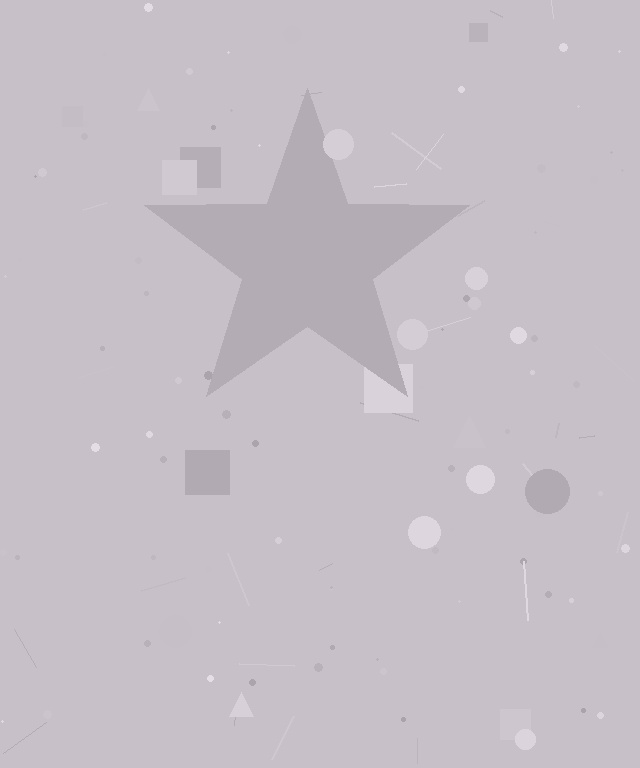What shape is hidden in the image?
A star is hidden in the image.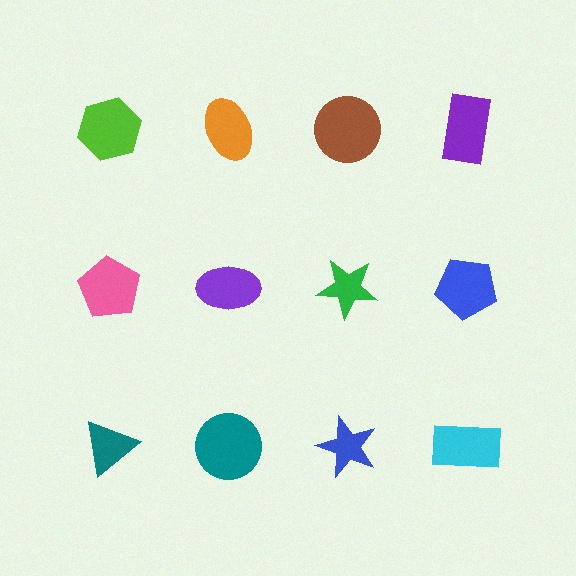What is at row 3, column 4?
A cyan rectangle.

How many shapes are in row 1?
4 shapes.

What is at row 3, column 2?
A teal circle.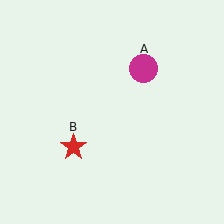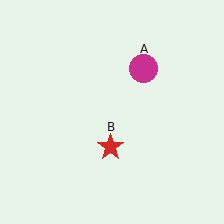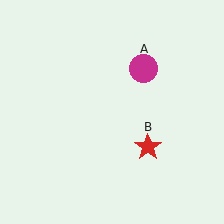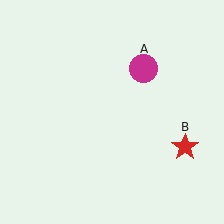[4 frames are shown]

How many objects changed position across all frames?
1 object changed position: red star (object B).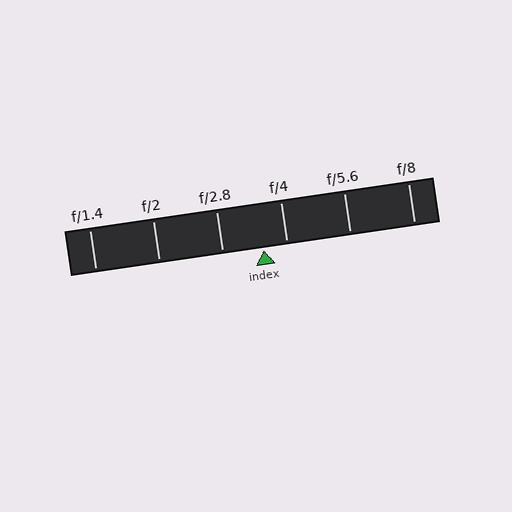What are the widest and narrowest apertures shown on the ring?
The widest aperture shown is f/1.4 and the narrowest is f/8.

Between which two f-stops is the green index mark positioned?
The index mark is between f/2.8 and f/4.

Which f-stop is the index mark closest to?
The index mark is closest to f/4.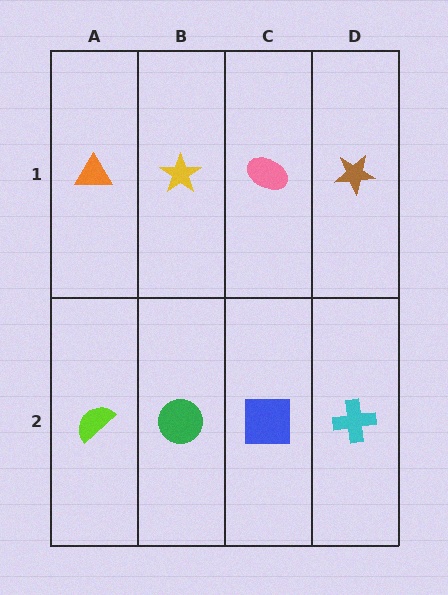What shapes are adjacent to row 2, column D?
A brown star (row 1, column D), a blue square (row 2, column C).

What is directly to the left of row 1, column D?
A pink ellipse.